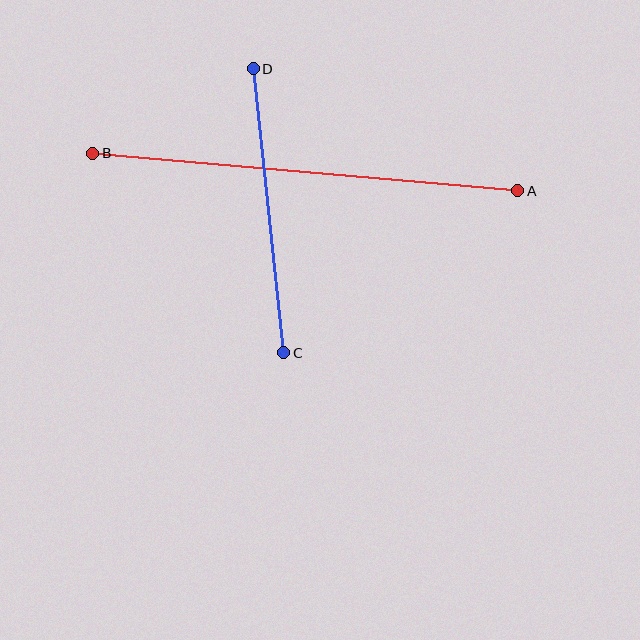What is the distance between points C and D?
The distance is approximately 286 pixels.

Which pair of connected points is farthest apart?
Points A and B are farthest apart.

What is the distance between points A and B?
The distance is approximately 427 pixels.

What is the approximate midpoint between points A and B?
The midpoint is at approximately (305, 172) pixels.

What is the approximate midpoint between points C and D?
The midpoint is at approximately (269, 211) pixels.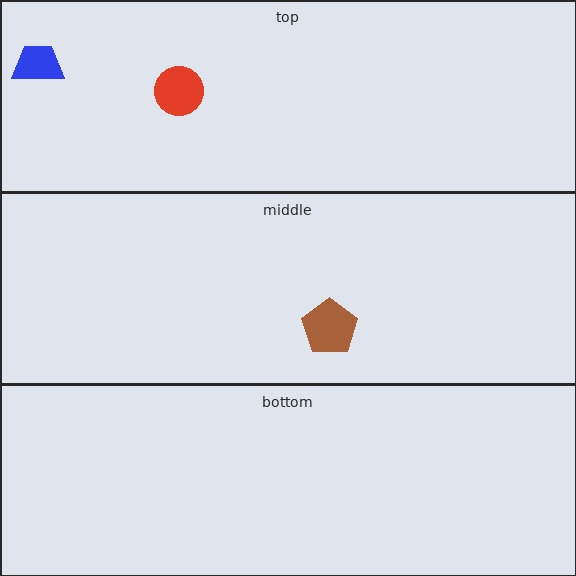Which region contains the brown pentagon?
The middle region.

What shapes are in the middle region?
The brown pentagon.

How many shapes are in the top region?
2.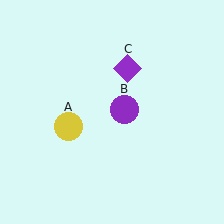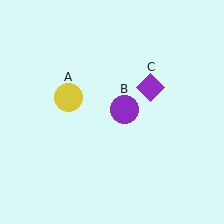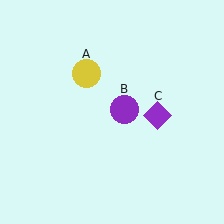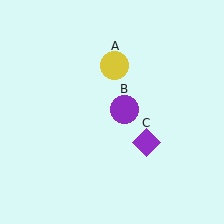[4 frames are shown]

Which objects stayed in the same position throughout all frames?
Purple circle (object B) remained stationary.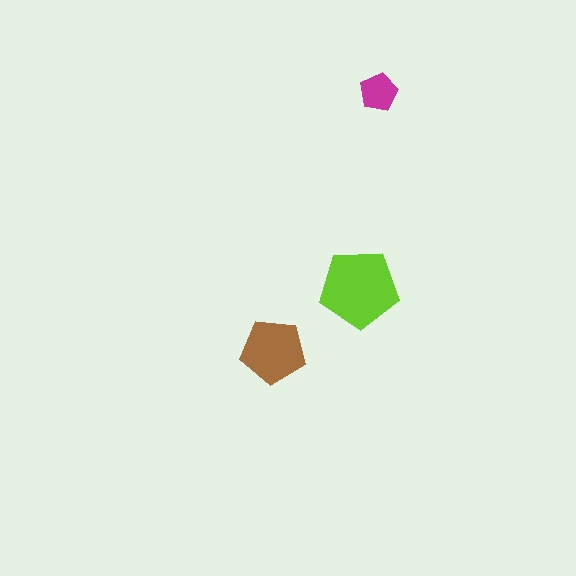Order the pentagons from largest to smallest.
the lime one, the brown one, the magenta one.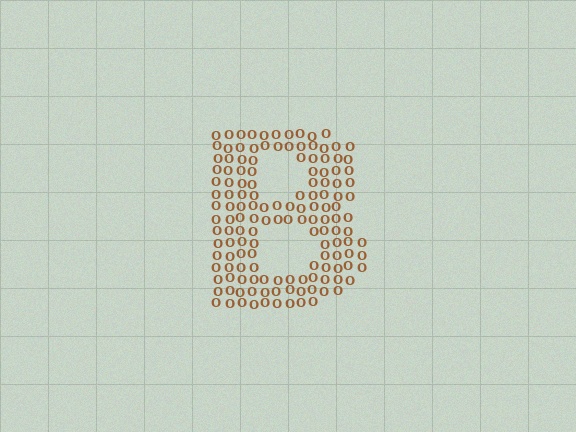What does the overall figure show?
The overall figure shows the letter B.